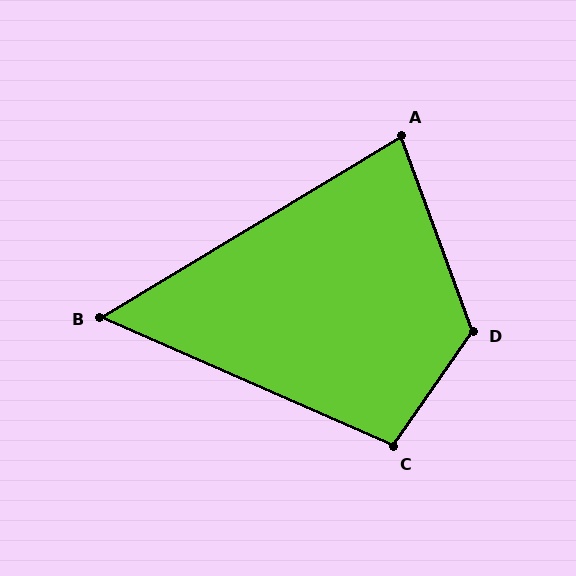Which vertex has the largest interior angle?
D, at approximately 125 degrees.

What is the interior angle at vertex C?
Approximately 101 degrees (obtuse).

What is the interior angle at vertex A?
Approximately 79 degrees (acute).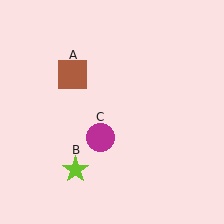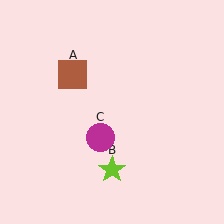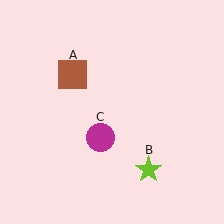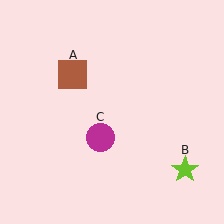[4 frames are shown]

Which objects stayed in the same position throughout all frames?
Brown square (object A) and magenta circle (object C) remained stationary.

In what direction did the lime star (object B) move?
The lime star (object B) moved right.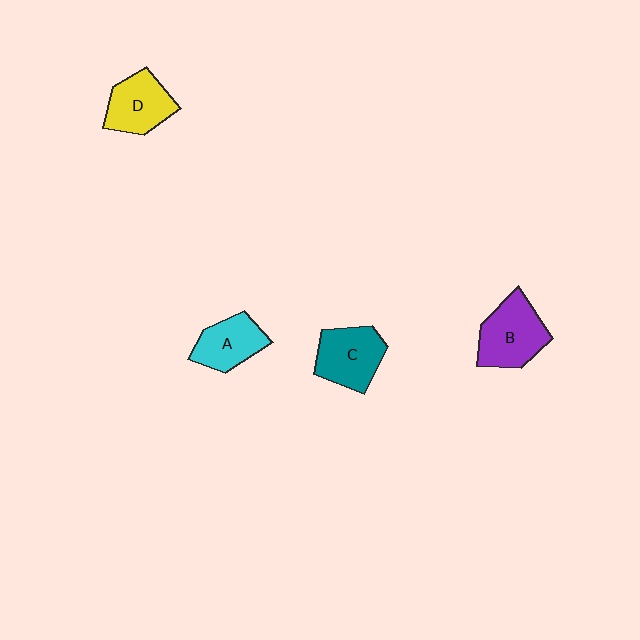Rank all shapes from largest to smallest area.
From largest to smallest: B (purple), C (teal), D (yellow), A (cyan).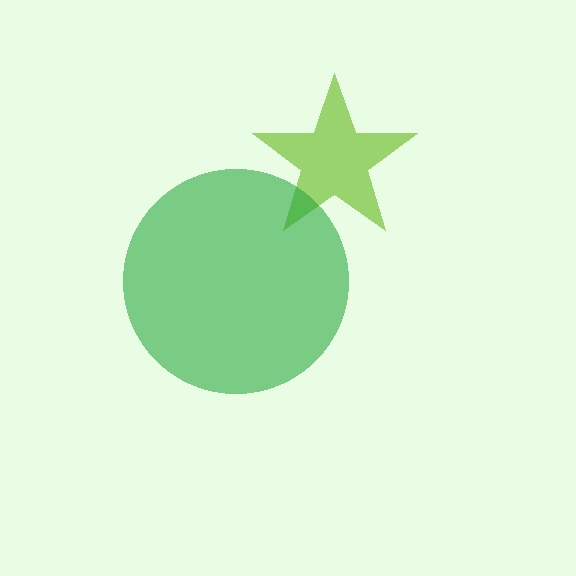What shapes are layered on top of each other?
The layered shapes are: a lime star, a green circle.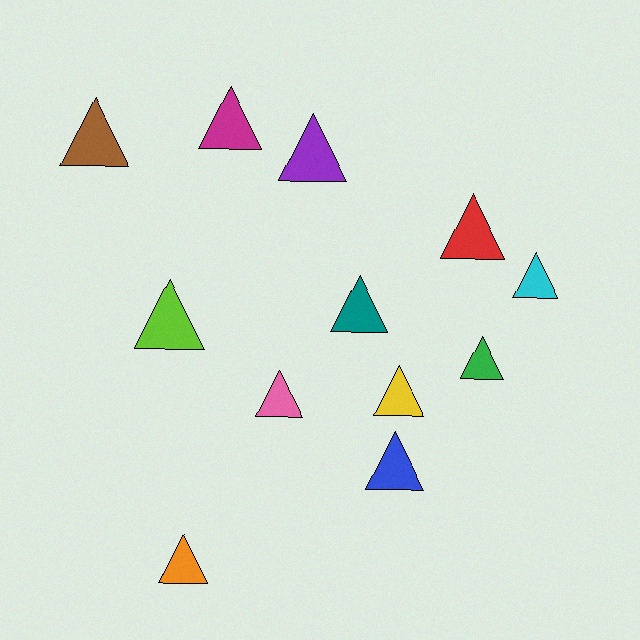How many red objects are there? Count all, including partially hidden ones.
There is 1 red object.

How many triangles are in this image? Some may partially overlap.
There are 12 triangles.